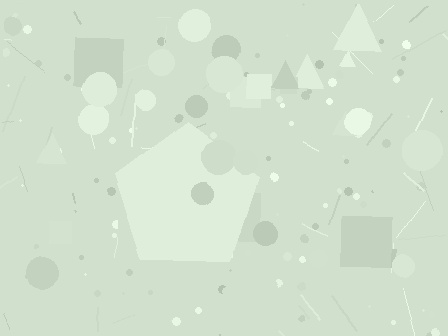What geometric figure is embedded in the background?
A pentagon is embedded in the background.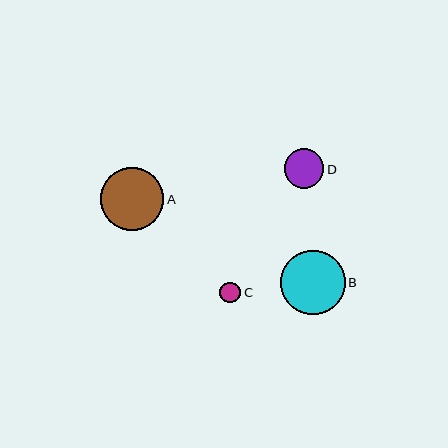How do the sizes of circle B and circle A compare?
Circle B and circle A are approximately the same size.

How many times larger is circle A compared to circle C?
Circle A is approximately 3.1 times the size of circle C.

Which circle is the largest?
Circle B is the largest with a size of approximately 64 pixels.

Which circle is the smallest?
Circle C is the smallest with a size of approximately 21 pixels.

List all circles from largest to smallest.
From largest to smallest: B, A, D, C.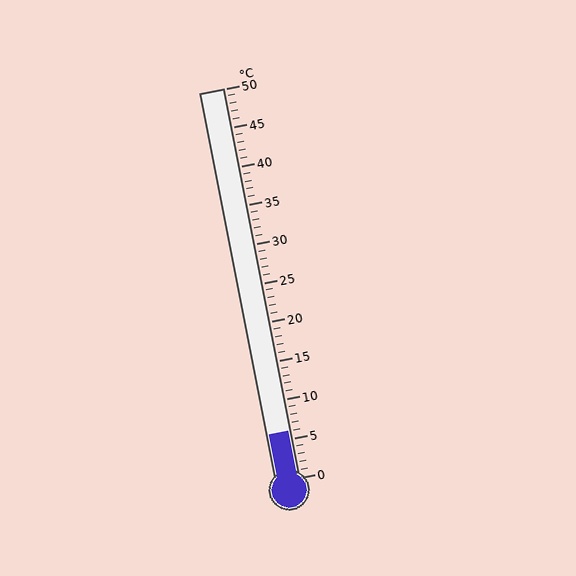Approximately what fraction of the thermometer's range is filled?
The thermometer is filled to approximately 10% of its range.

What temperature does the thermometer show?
The thermometer shows approximately 6°C.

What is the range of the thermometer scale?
The thermometer scale ranges from 0°C to 50°C.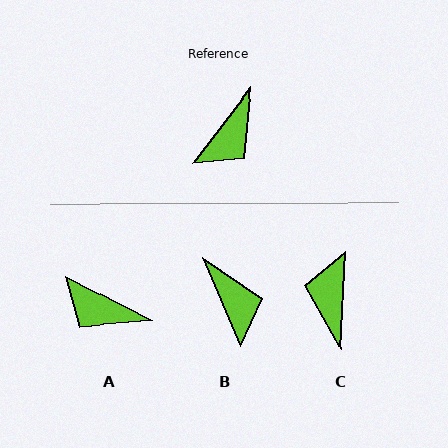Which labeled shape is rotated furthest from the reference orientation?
C, about 146 degrees away.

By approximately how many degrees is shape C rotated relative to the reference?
Approximately 146 degrees clockwise.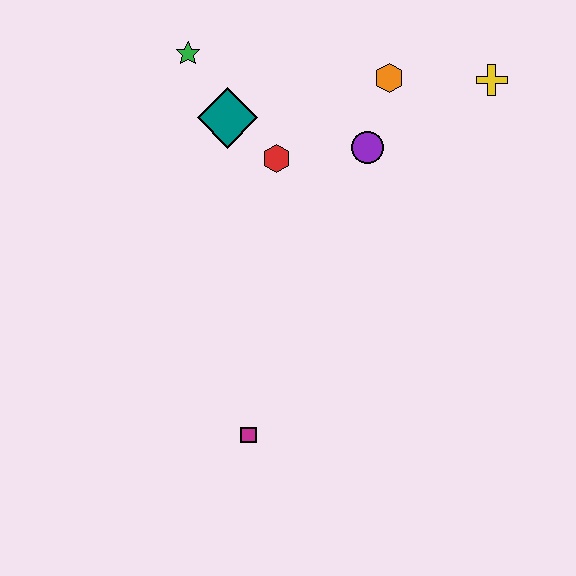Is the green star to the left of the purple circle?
Yes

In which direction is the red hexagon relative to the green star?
The red hexagon is below the green star.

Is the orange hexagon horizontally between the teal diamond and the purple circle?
No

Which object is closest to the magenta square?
The red hexagon is closest to the magenta square.